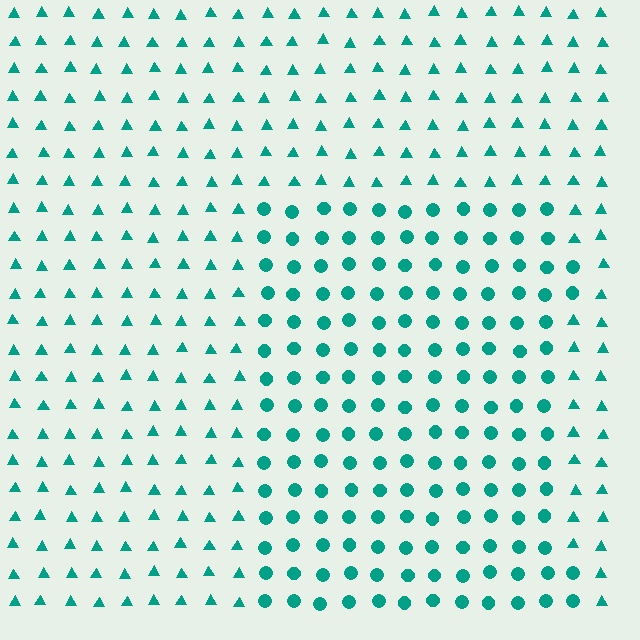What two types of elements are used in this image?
The image uses circles inside the rectangle region and triangles outside it.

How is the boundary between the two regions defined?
The boundary is defined by a change in element shape: circles inside vs. triangles outside. All elements share the same color and spacing.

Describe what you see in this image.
The image is filled with small teal elements arranged in a uniform grid. A rectangle-shaped region contains circles, while the surrounding area contains triangles. The boundary is defined purely by the change in element shape.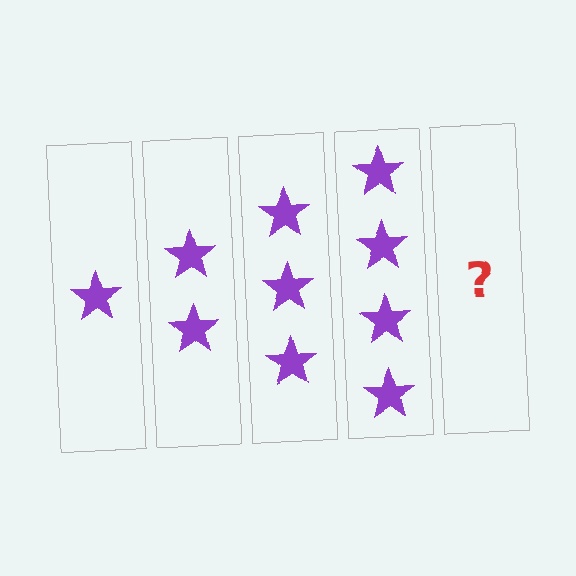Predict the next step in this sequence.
The next step is 5 stars.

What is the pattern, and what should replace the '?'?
The pattern is that each step adds one more star. The '?' should be 5 stars.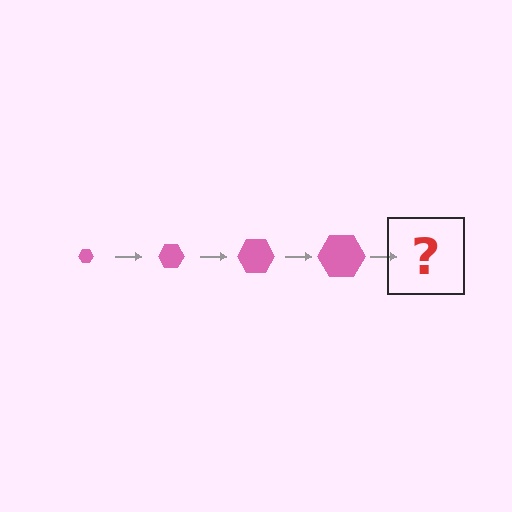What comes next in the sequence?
The next element should be a pink hexagon, larger than the previous one.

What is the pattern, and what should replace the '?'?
The pattern is that the hexagon gets progressively larger each step. The '?' should be a pink hexagon, larger than the previous one.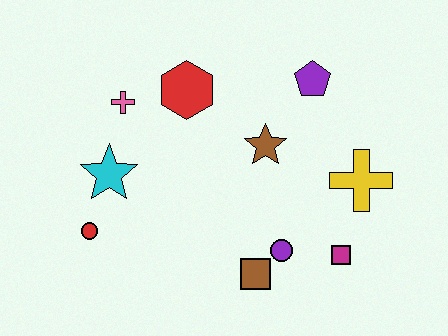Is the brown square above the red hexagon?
No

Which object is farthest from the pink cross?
The magenta square is farthest from the pink cross.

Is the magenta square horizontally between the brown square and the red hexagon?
No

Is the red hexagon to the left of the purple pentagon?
Yes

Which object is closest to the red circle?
The cyan star is closest to the red circle.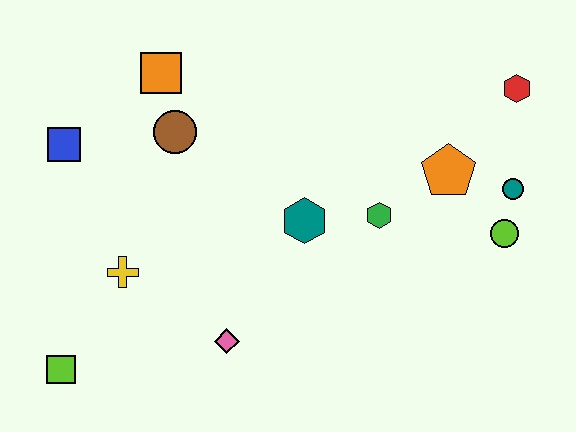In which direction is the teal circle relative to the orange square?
The teal circle is to the right of the orange square.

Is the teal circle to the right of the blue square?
Yes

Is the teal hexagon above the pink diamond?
Yes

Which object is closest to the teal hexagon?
The green hexagon is closest to the teal hexagon.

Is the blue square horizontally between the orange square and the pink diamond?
No